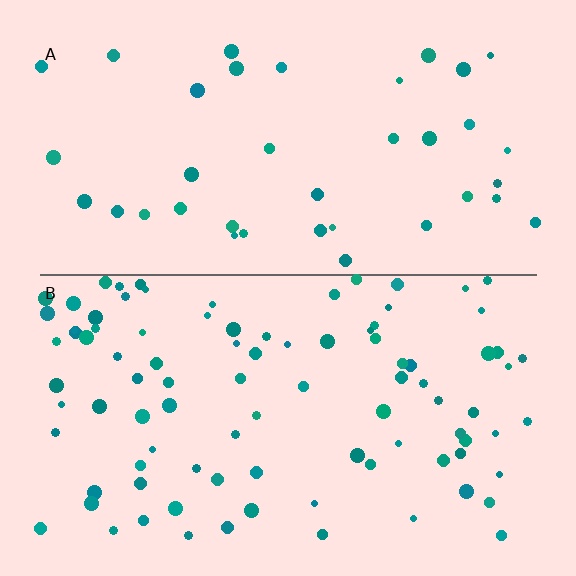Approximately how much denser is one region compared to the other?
Approximately 2.4× — region B over region A.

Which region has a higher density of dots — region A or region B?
B (the bottom).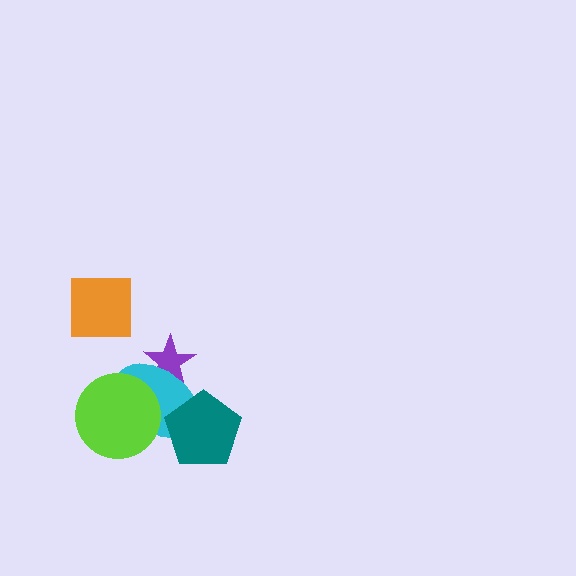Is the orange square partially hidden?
No, no other shape covers it.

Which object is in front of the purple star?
The cyan ellipse is in front of the purple star.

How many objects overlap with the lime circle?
1 object overlaps with the lime circle.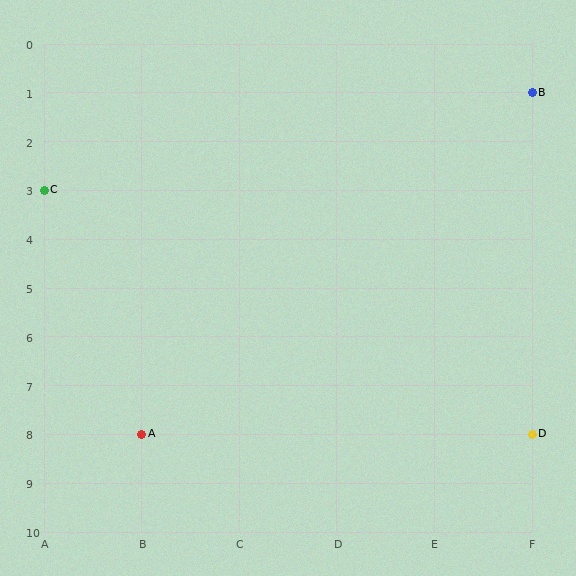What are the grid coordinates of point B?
Point B is at grid coordinates (F, 1).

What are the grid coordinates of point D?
Point D is at grid coordinates (F, 8).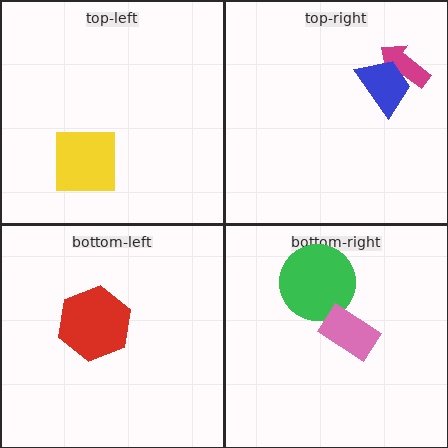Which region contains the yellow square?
The top-left region.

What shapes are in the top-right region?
The magenta arrow, the blue trapezoid.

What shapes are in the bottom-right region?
The green circle, the pink rectangle.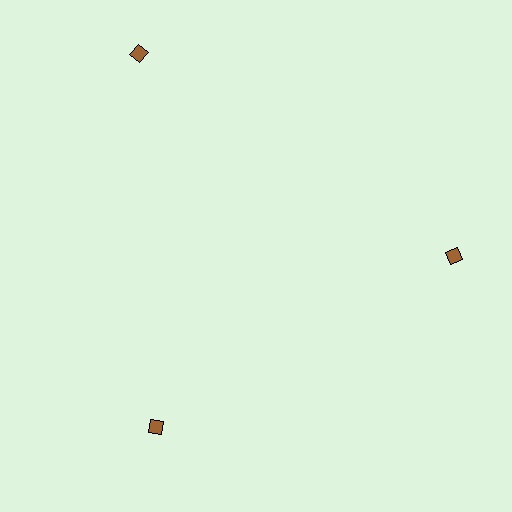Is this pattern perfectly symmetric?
No. The 3 brown diamonds are arranged in a ring, but one element near the 11 o'clock position is pushed outward from the center, breaking the 3-fold rotational symmetry.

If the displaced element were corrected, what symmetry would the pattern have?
It would have 3-fold rotational symmetry — the pattern would map onto itself every 120 degrees.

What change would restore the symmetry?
The symmetry would be restored by moving it inward, back onto the ring so that all 3 diamonds sit at equal angles and equal distance from the center.